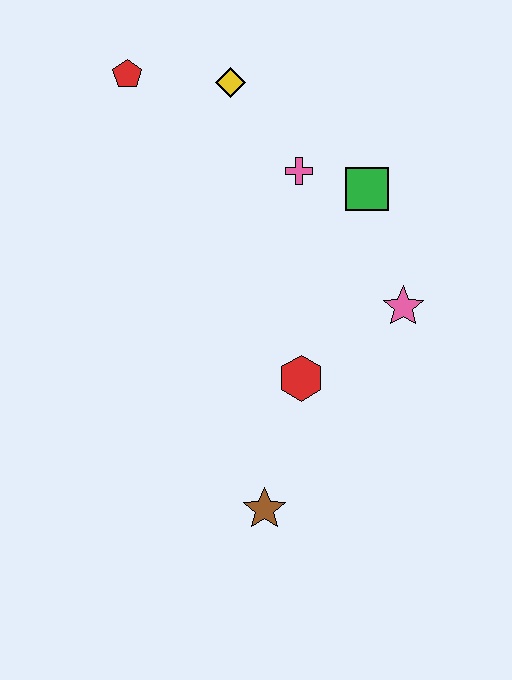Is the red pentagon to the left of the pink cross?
Yes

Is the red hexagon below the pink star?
Yes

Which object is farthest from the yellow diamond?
The brown star is farthest from the yellow diamond.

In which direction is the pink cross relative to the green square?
The pink cross is to the left of the green square.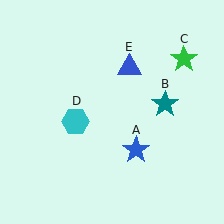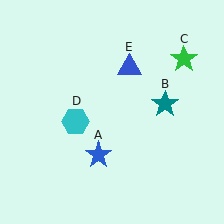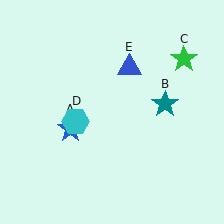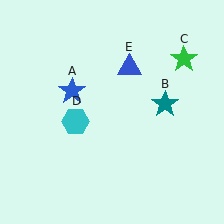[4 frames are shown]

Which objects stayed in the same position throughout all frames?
Teal star (object B) and green star (object C) and cyan hexagon (object D) and blue triangle (object E) remained stationary.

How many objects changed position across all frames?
1 object changed position: blue star (object A).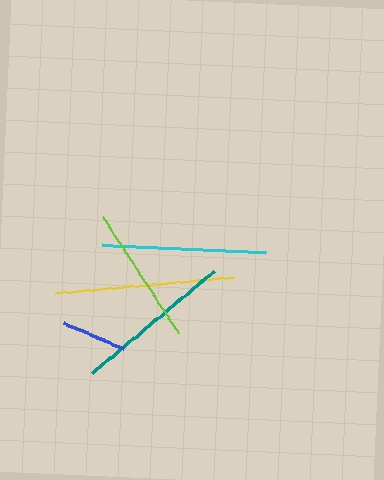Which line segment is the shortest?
The blue line is the shortest at approximately 65 pixels.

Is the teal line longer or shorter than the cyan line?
The cyan line is longer than the teal line.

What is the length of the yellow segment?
The yellow segment is approximately 180 pixels long.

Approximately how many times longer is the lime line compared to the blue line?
The lime line is approximately 2.1 times the length of the blue line.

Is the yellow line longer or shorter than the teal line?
The yellow line is longer than the teal line.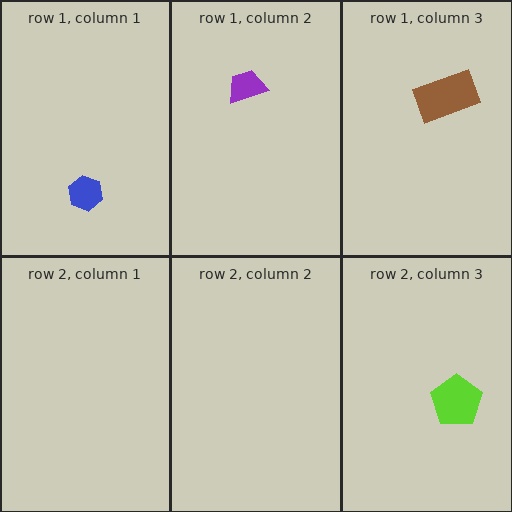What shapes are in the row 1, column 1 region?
The blue hexagon.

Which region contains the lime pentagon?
The row 2, column 3 region.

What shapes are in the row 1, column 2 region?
The purple trapezoid.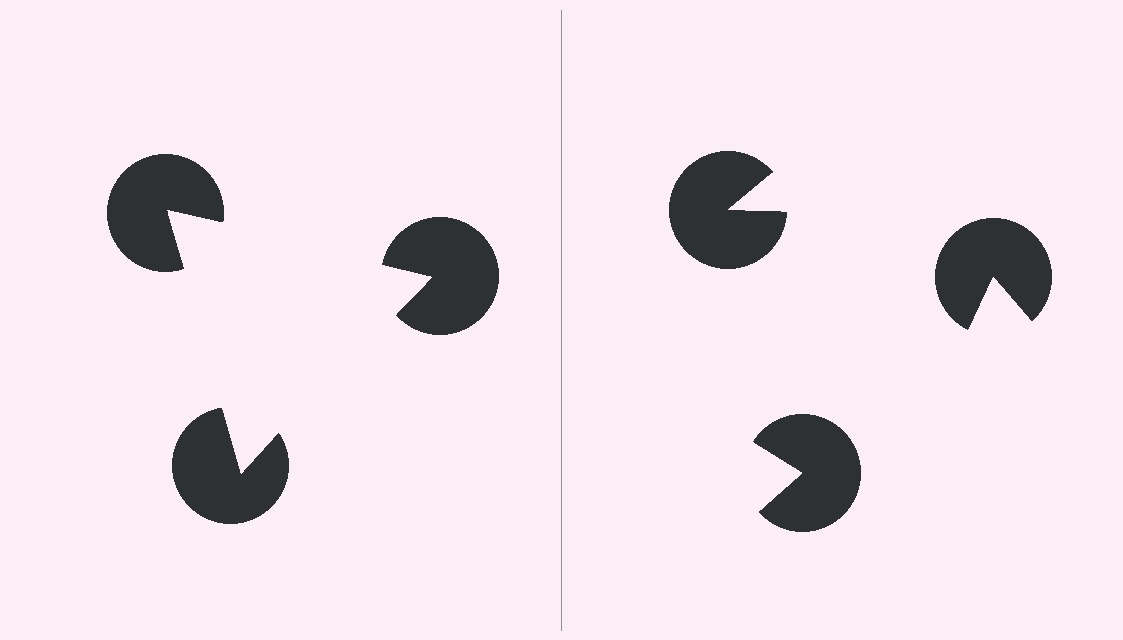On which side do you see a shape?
An illusory triangle appears on the left side. On the right side the wedge cuts are rotated, so no coherent shape forms.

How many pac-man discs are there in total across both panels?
6 — 3 on each side.